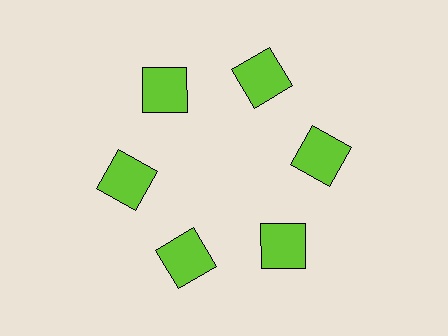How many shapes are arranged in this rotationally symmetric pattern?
There are 6 shapes, arranged in 6 groups of 1.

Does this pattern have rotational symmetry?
Yes, this pattern has 6-fold rotational symmetry. It looks the same after rotating 60 degrees around the center.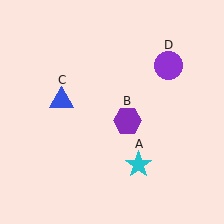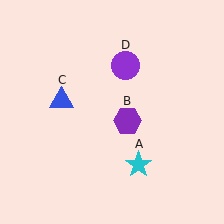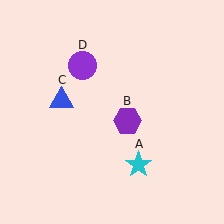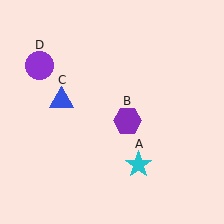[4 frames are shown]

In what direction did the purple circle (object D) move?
The purple circle (object D) moved left.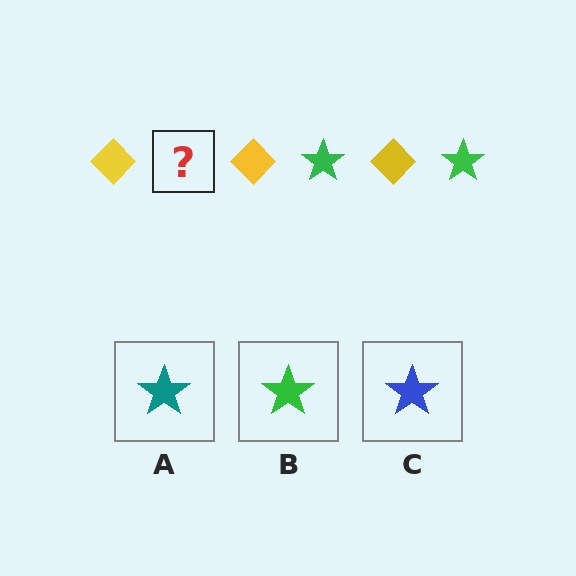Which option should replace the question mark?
Option B.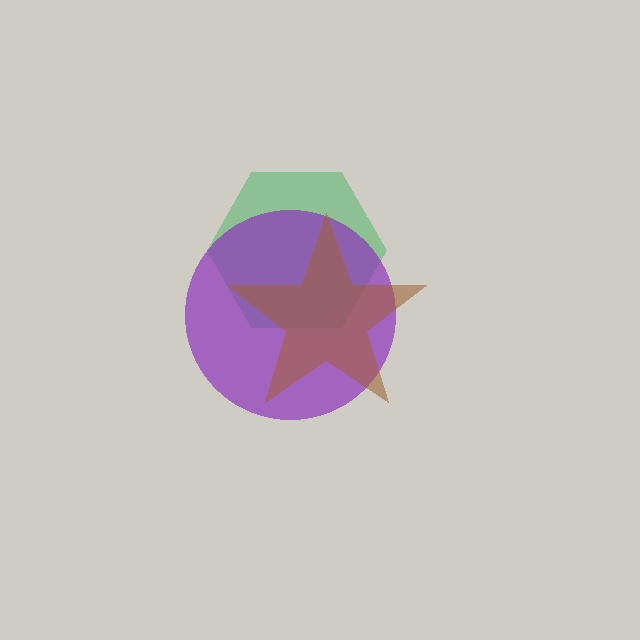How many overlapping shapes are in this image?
There are 3 overlapping shapes in the image.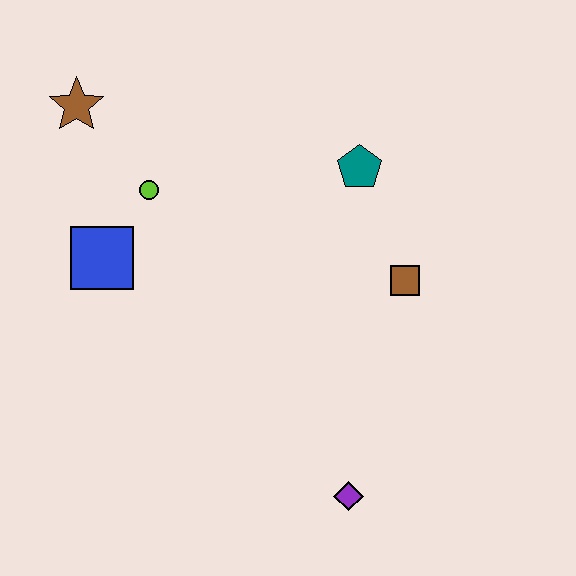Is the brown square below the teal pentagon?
Yes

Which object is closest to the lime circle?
The blue square is closest to the lime circle.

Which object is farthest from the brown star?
The purple diamond is farthest from the brown star.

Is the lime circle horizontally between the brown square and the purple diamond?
No